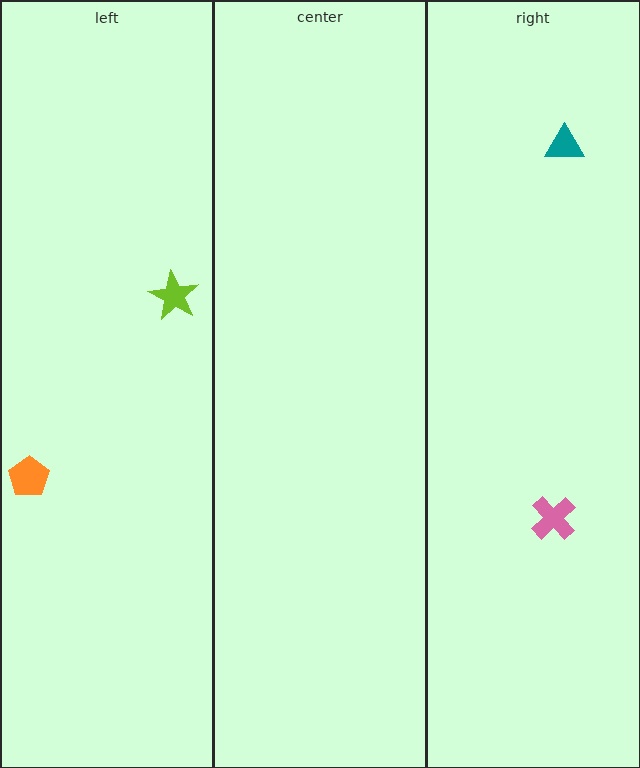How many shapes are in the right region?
2.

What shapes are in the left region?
The lime star, the orange pentagon.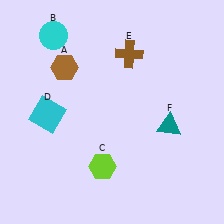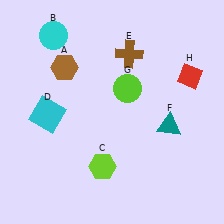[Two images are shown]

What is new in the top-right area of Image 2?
A lime circle (G) was added in the top-right area of Image 2.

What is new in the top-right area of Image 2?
A red diamond (H) was added in the top-right area of Image 2.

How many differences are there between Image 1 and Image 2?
There are 2 differences between the two images.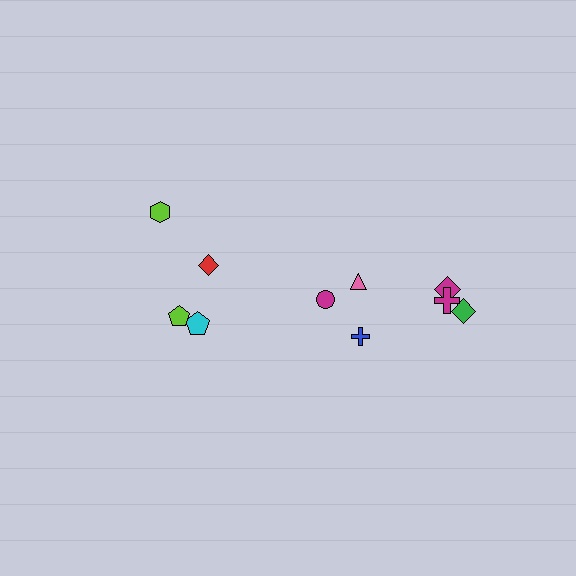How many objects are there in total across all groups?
There are 10 objects.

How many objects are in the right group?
There are 6 objects.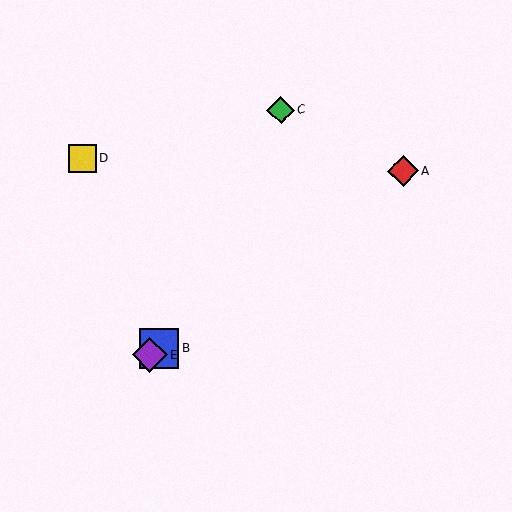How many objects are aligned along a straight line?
3 objects (A, B, E) are aligned along a straight line.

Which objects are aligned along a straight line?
Objects A, B, E are aligned along a straight line.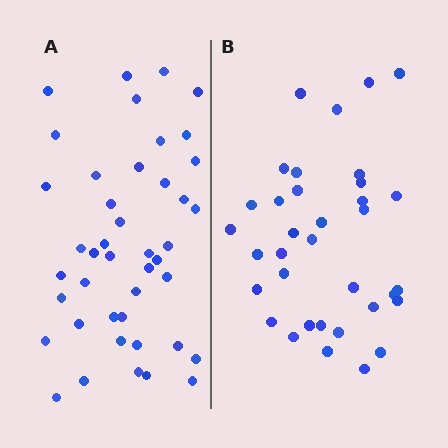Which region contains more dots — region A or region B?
Region A (the left region) has more dots.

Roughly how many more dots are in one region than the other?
Region A has roughly 8 or so more dots than region B.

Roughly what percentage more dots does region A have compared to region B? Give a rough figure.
About 25% more.